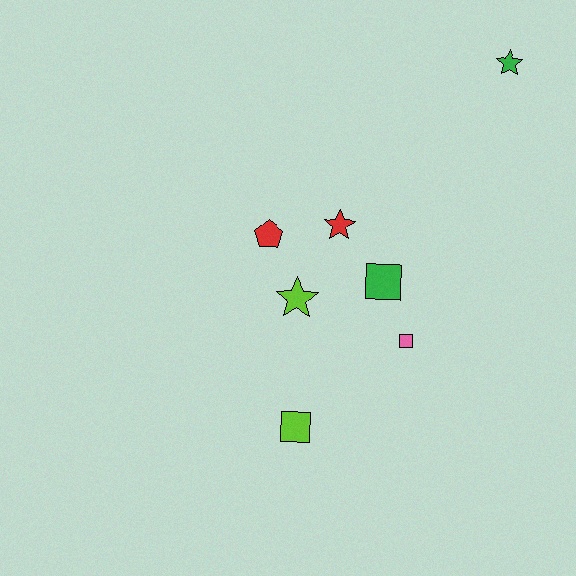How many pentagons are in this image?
There is 1 pentagon.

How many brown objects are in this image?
There are no brown objects.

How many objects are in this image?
There are 7 objects.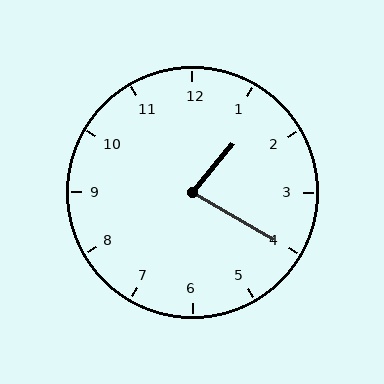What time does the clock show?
1:20.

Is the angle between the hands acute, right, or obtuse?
It is acute.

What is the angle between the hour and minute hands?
Approximately 80 degrees.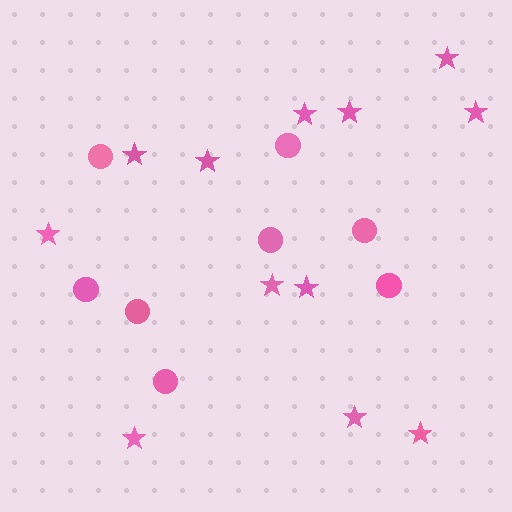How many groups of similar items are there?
There are 2 groups: one group of circles (8) and one group of stars (12).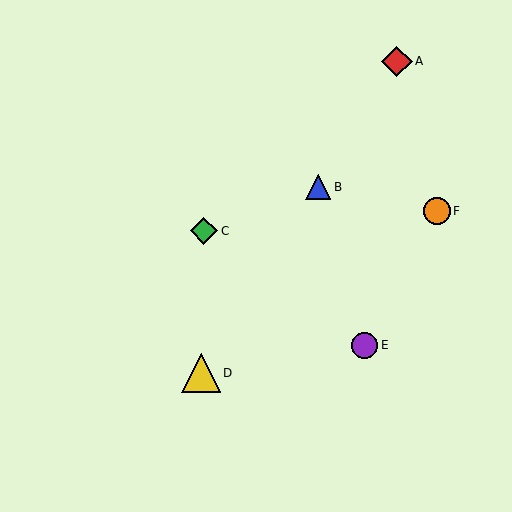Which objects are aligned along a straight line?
Objects A, B, D are aligned along a straight line.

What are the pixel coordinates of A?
Object A is at (397, 61).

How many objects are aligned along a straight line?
3 objects (A, B, D) are aligned along a straight line.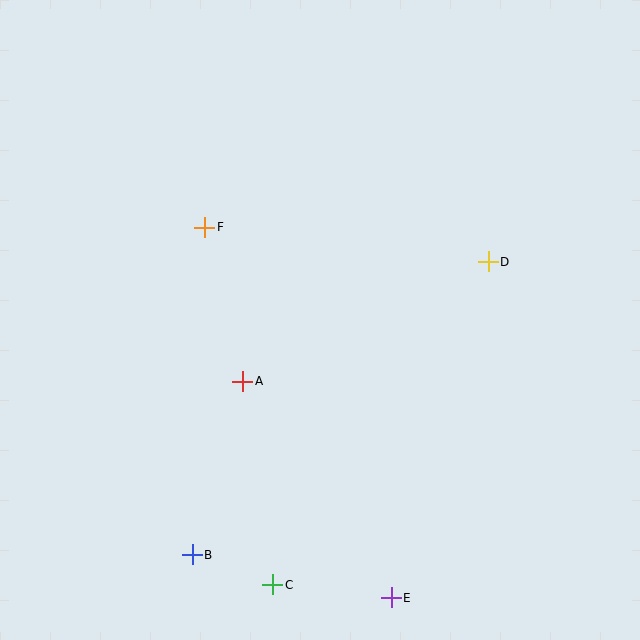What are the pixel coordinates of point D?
Point D is at (488, 262).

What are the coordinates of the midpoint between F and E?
The midpoint between F and E is at (298, 413).